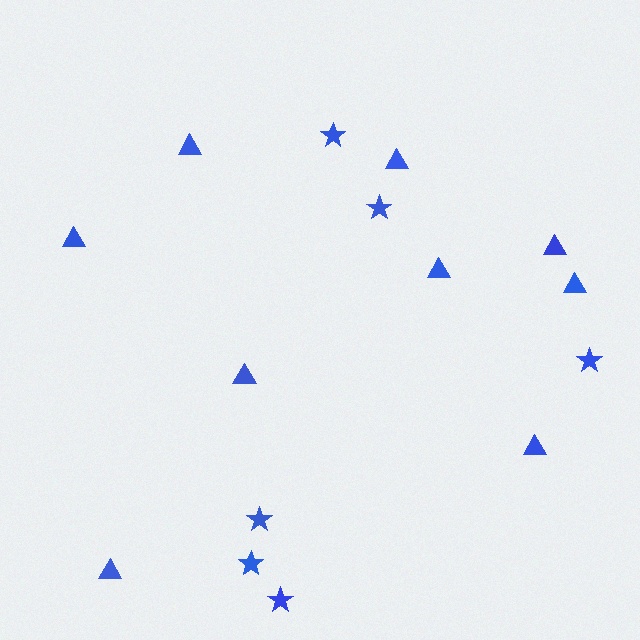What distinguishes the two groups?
There are 2 groups: one group of stars (6) and one group of triangles (9).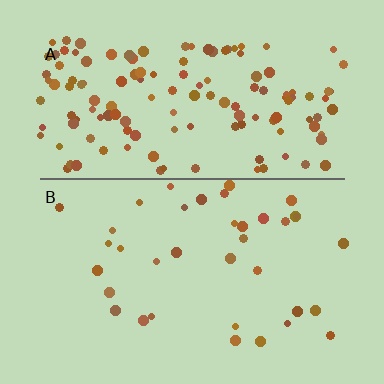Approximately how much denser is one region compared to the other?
Approximately 3.7× — region A over region B.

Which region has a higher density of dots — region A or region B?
A (the top).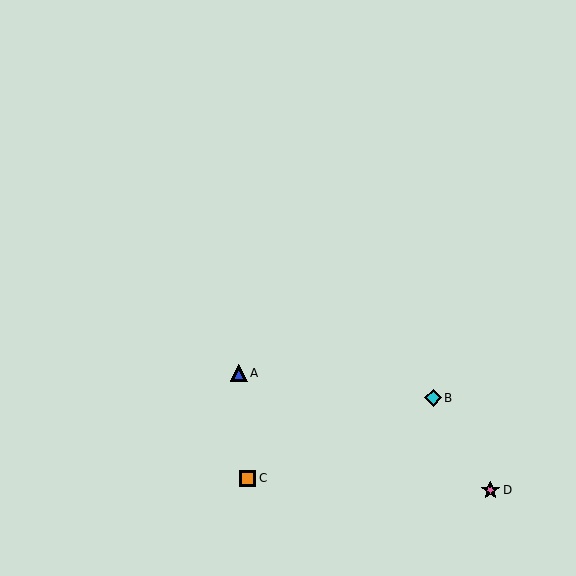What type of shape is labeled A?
Shape A is a blue triangle.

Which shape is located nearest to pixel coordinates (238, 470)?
The orange square (labeled C) at (247, 478) is nearest to that location.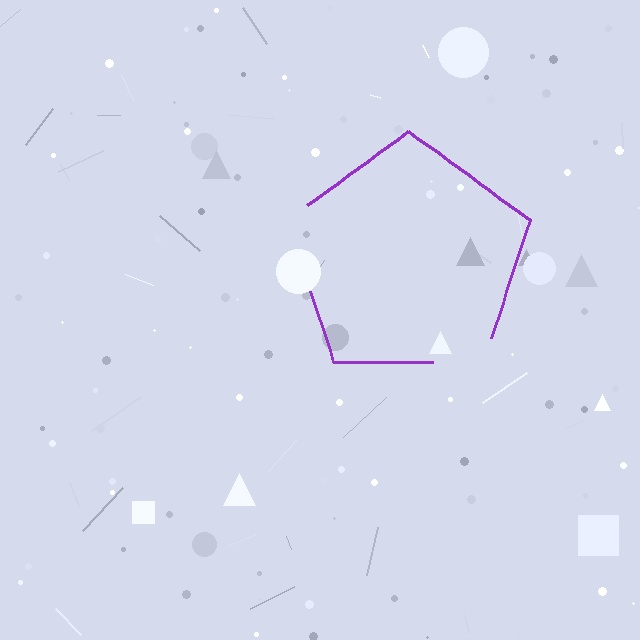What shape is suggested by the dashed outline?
The dashed outline suggests a pentagon.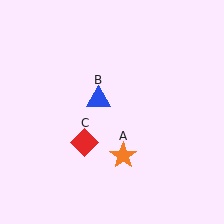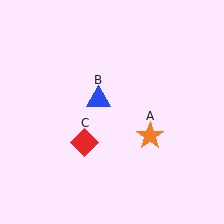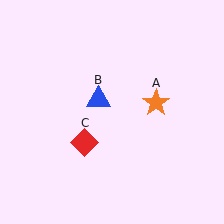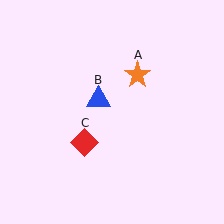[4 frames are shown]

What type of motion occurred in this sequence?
The orange star (object A) rotated counterclockwise around the center of the scene.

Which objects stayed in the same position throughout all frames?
Blue triangle (object B) and red diamond (object C) remained stationary.